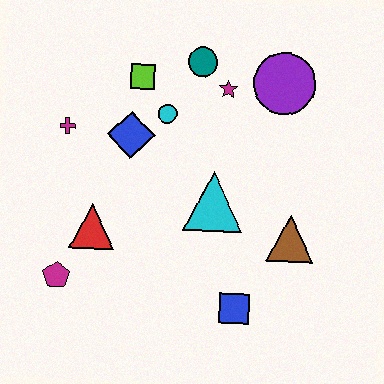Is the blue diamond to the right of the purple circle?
No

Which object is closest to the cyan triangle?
The brown triangle is closest to the cyan triangle.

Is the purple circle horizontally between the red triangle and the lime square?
No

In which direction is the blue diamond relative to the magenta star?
The blue diamond is to the left of the magenta star.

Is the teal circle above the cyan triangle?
Yes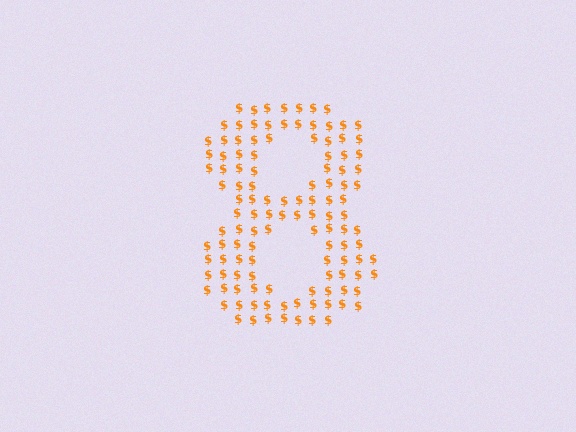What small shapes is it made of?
It is made of small dollar signs.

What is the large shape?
The large shape is the digit 8.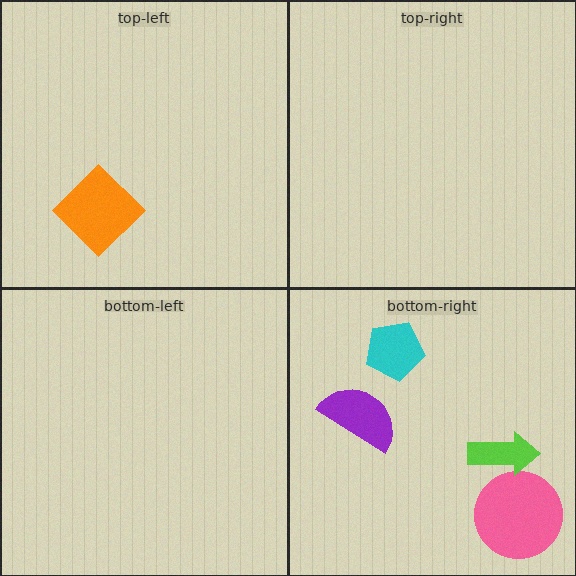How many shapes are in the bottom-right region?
4.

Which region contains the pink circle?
The bottom-right region.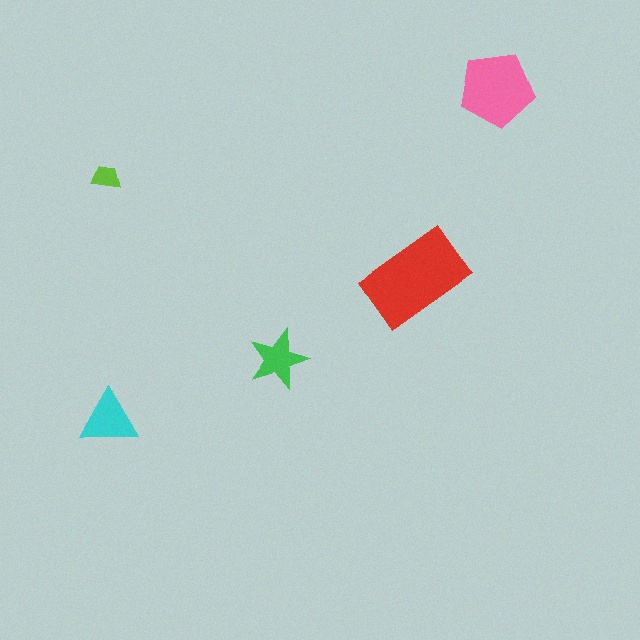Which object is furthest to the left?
The cyan triangle is leftmost.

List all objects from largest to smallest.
The red rectangle, the pink pentagon, the cyan triangle, the green star, the lime trapezoid.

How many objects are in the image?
There are 5 objects in the image.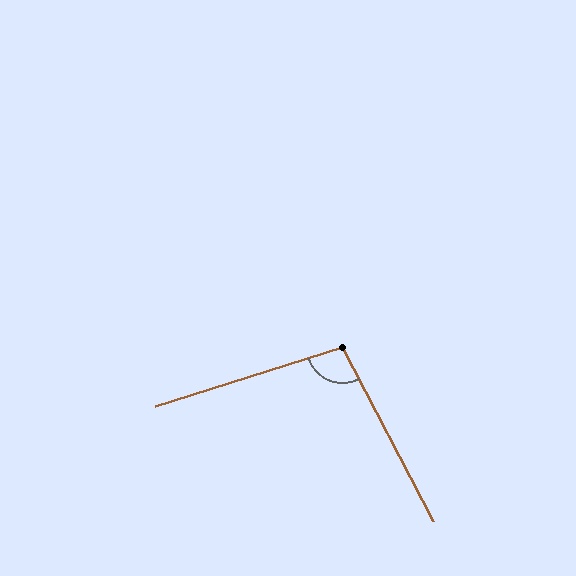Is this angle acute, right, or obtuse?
It is obtuse.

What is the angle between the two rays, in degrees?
Approximately 100 degrees.